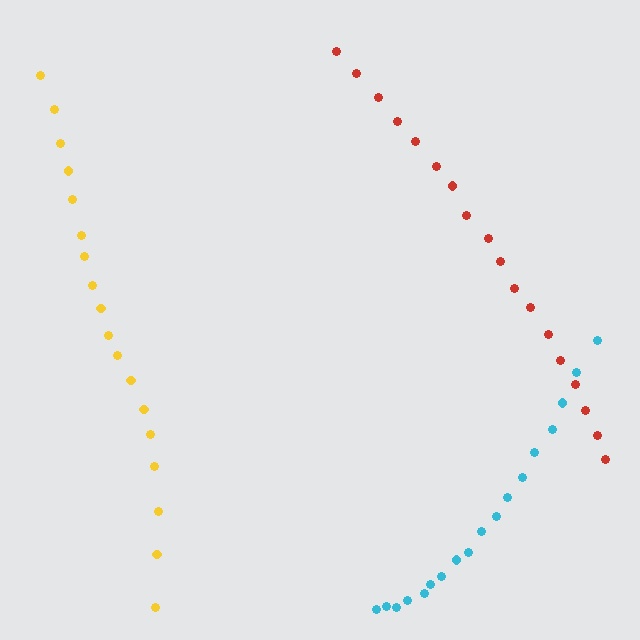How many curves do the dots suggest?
There are 3 distinct paths.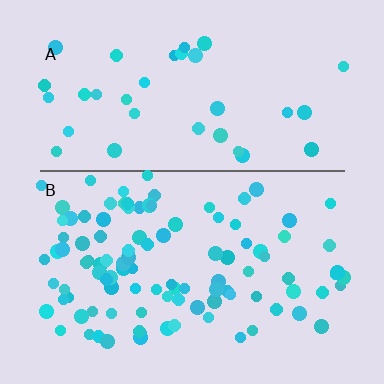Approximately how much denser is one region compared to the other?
Approximately 2.9× — region B over region A.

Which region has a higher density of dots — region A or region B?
B (the bottom).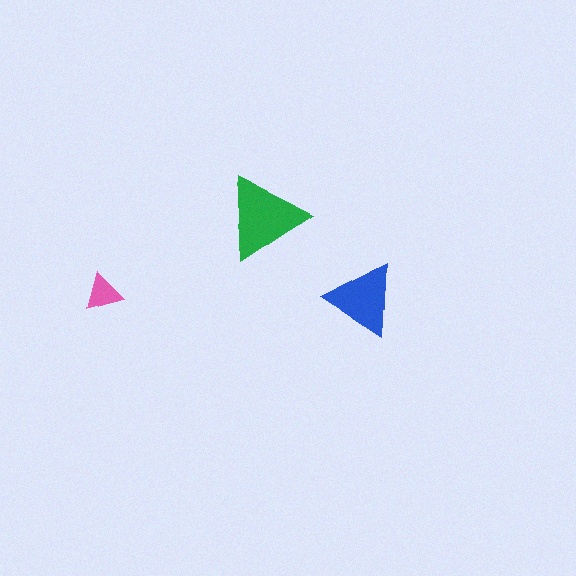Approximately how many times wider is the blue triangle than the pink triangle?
About 2 times wider.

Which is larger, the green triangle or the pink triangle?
The green one.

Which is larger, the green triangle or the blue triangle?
The green one.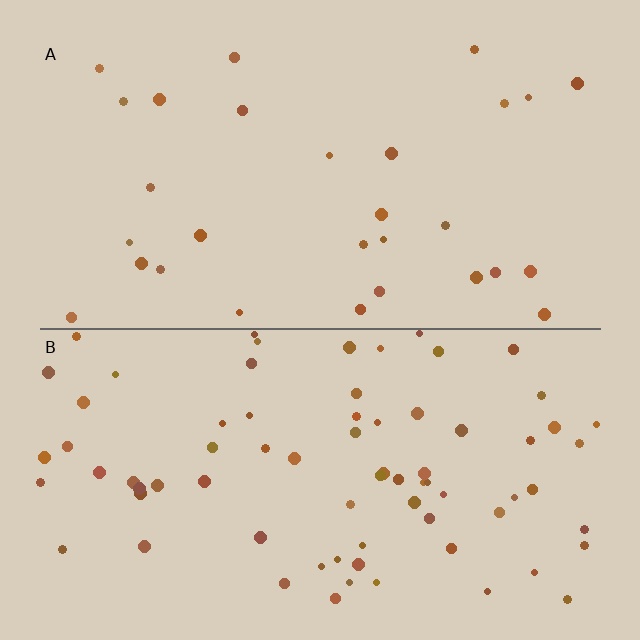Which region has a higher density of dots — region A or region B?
B (the bottom).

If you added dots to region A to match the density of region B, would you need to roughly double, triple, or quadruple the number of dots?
Approximately triple.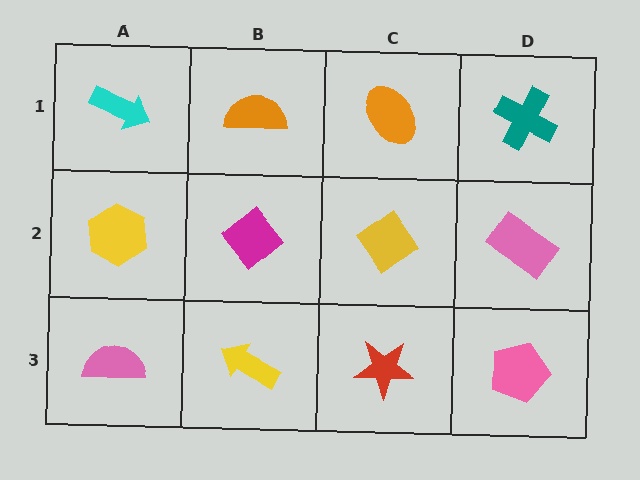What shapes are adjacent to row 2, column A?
A cyan arrow (row 1, column A), a pink semicircle (row 3, column A), a magenta diamond (row 2, column B).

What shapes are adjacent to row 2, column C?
An orange ellipse (row 1, column C), a red star (row 3, column C), a magenta diamond (row 2, column B), a pink rectangle (row 2, column D).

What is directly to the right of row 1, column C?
A teal cross.